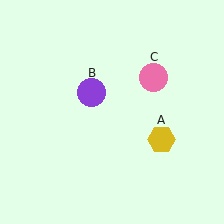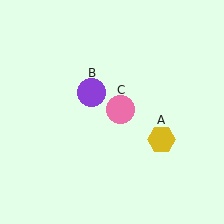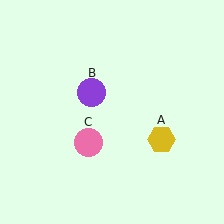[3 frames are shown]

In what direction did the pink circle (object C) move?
The pink circle (object C) moved down and to the left.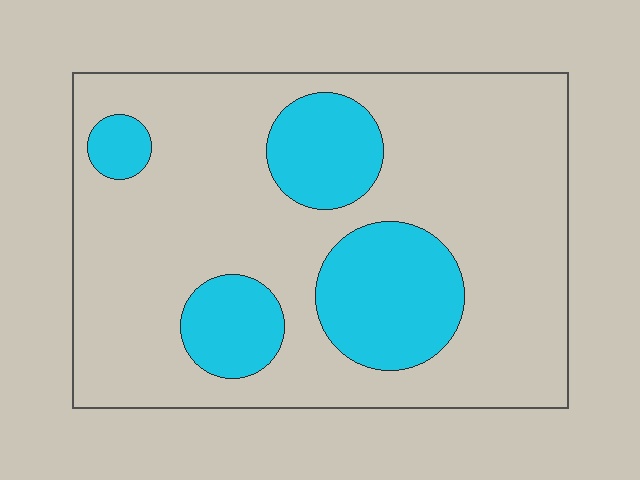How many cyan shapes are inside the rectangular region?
4.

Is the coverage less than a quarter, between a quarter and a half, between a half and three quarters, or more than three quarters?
Less than a quarter.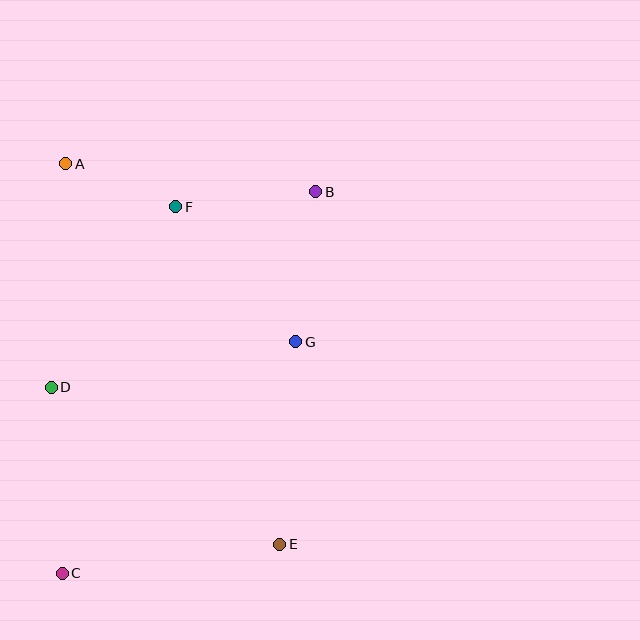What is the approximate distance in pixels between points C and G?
The distance between C and G is approximately 329 pixels.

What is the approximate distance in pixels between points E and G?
The distance between E and G is approximately 203 pixels.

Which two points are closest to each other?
Points A and F are closest to each other.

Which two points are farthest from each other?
Points B and C are farthest from each other.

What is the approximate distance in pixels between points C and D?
The distance between C and D is approximately 186 pixels.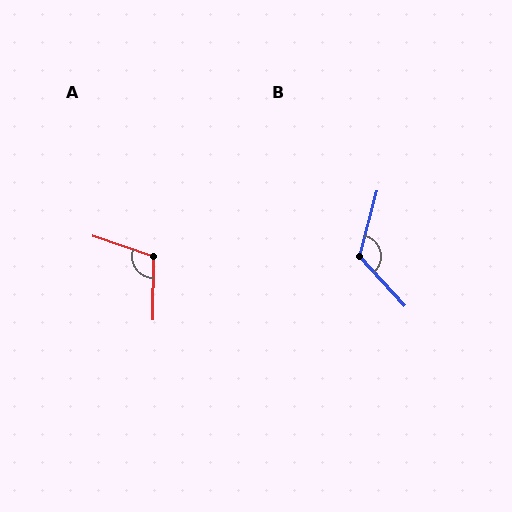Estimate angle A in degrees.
Approximately 108 degrees.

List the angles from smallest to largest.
A (108°), B (122°).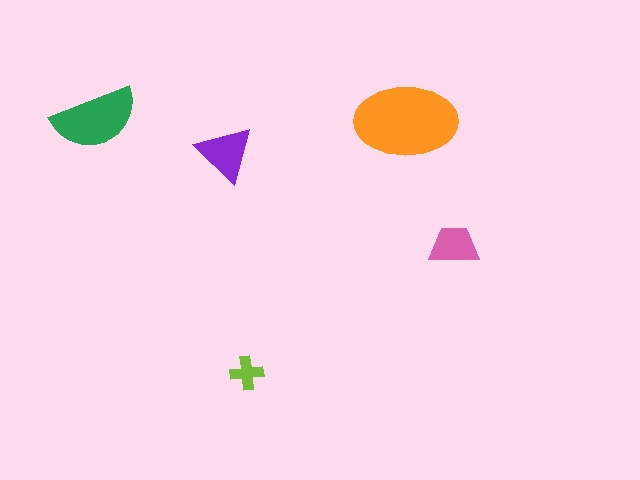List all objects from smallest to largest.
The lime cross, the pink trapezoid, the purple triangle, the green semicircle, the orange ellipse.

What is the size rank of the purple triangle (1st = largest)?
3rd.